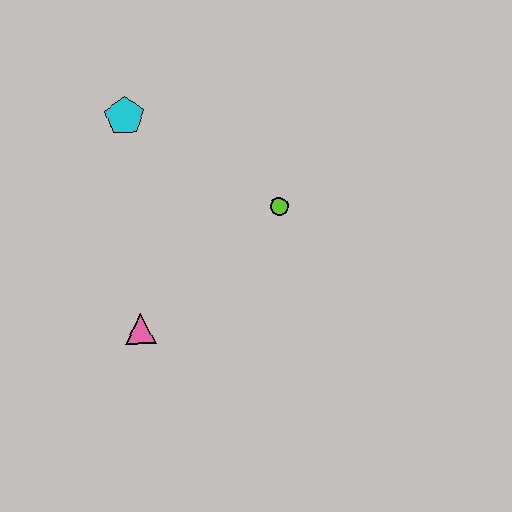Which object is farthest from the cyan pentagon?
The pink triangle is farthest from the cyan pentagon.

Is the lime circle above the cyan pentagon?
No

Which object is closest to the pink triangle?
The lime circle is closest to the pink triangle.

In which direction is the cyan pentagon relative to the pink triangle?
The cyan pentagon is above the pink triangle.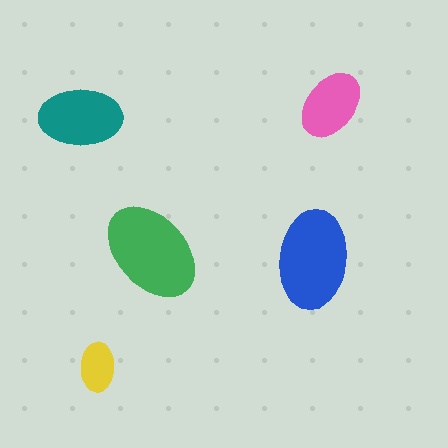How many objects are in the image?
There are 5 objects in the image.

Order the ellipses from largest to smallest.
the green one, the blue one, the teal one, the pink one, the yellow one.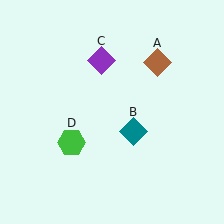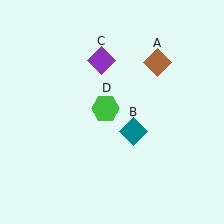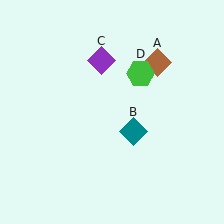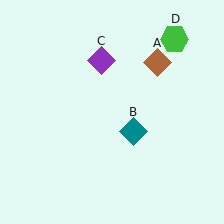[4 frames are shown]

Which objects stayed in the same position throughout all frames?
Brown diamond (object A) and teal diamond (object B) and purple diamond (object C) remained stationary.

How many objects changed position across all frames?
1 object changed position: green hexagon (object D).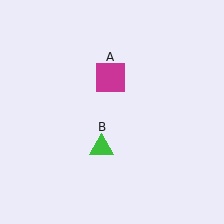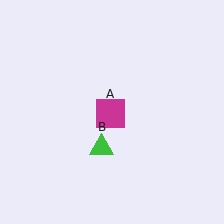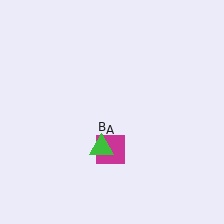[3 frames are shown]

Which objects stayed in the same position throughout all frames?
Green triangle (object B) remained stationary.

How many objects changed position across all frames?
1 object changed position: magenta square (object A).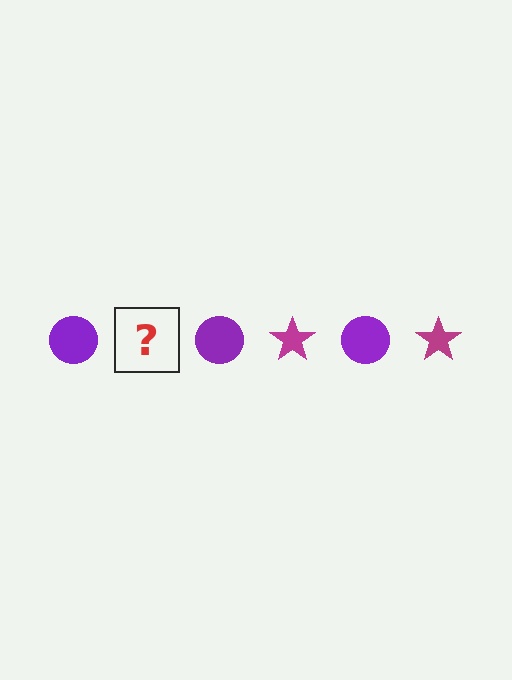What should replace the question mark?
The question mark should be replaced with a magenta star.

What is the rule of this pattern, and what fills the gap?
The rule is that the pattern alternates between purple circle and magenta star. The gap should be filled with a magenta star.